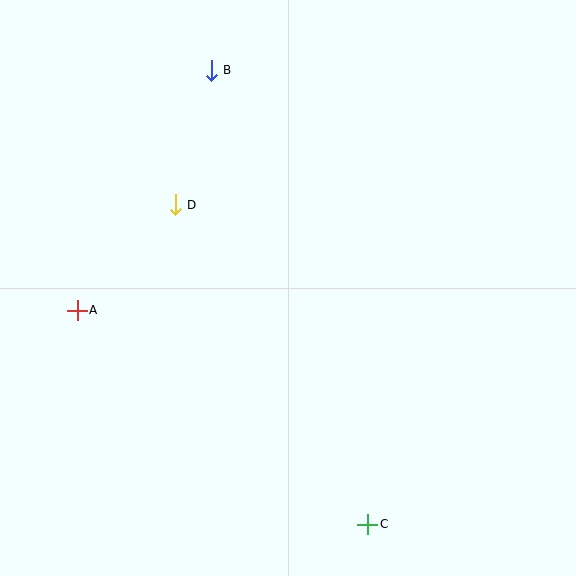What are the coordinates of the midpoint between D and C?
The midpoint between D and C is at (272, 364).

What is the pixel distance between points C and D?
The distance between C and D is 373 pixels.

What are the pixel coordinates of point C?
Point C is at (368, 524).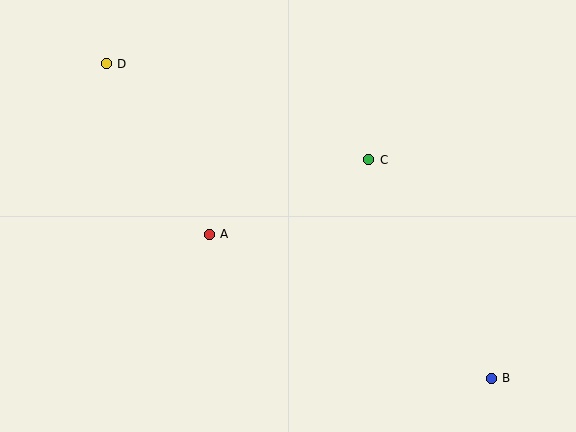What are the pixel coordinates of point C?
Point C is at (369, 160).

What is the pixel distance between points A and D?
The distance between A and D is 199 pixels.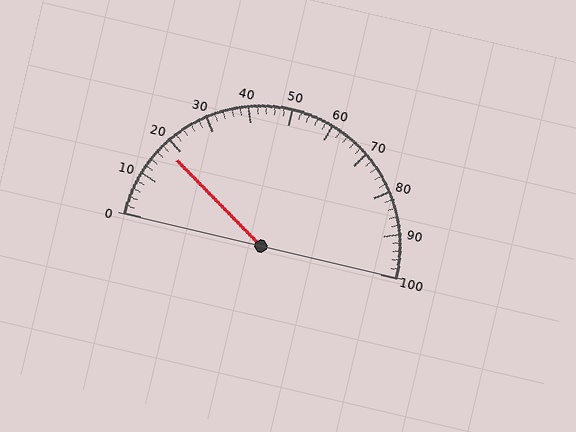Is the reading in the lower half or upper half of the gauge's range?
The reading is in the lower half of the range (0 to 100).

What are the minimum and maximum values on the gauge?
The gauge ranges from 0 to 100.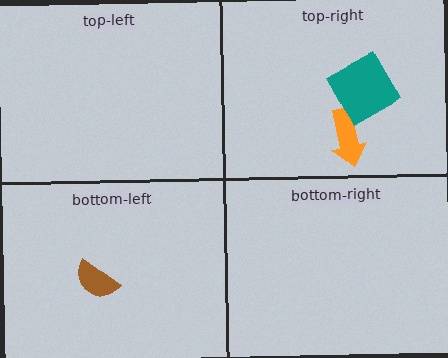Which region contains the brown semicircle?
The bottom-left region.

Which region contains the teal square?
The top-right region.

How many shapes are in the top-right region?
2.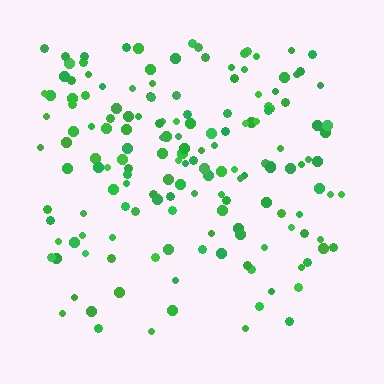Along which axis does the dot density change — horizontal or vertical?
Vertical.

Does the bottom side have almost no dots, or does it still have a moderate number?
Still a moderate number, just noticeably fewer than the top.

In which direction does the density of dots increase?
From bottom to top, with the top side densest.